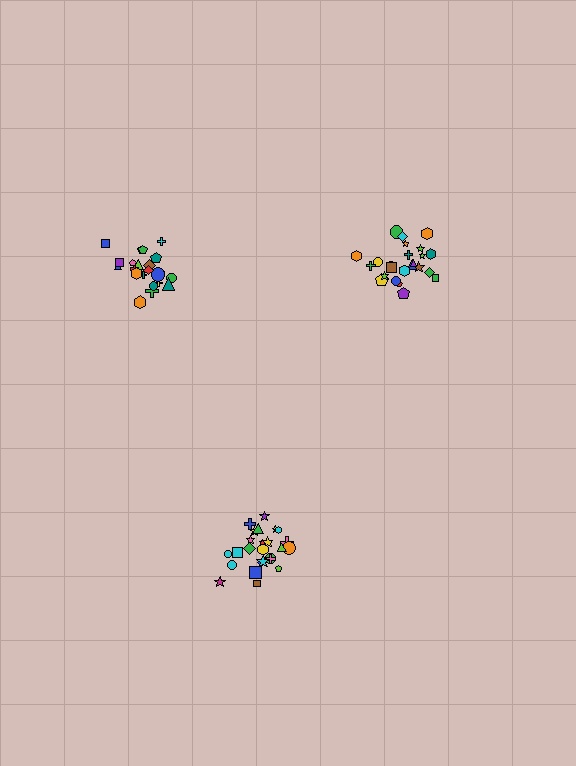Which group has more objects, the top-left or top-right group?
The top-right group.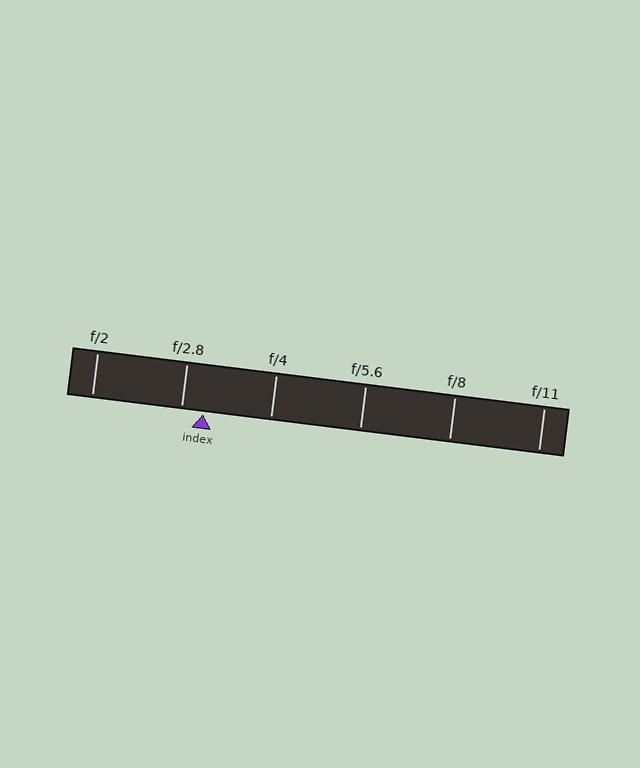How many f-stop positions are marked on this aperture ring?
There are 6 f-stop positions marked.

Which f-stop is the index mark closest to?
The index mark is closest to f/2.8.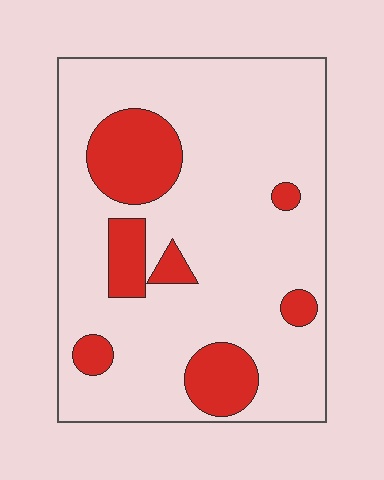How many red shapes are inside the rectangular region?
7.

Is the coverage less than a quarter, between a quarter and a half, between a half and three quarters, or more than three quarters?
Less than a quarter.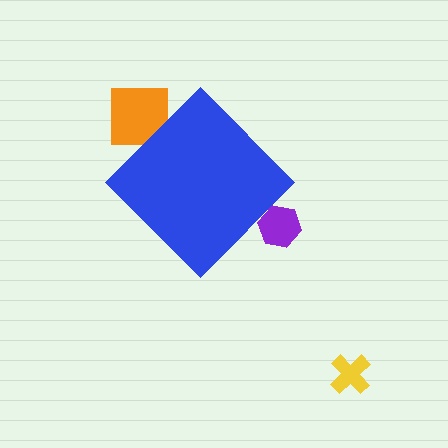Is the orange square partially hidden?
Yes, the orange square is partially hidden behind the blue diamond.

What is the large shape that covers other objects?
A blue diamond.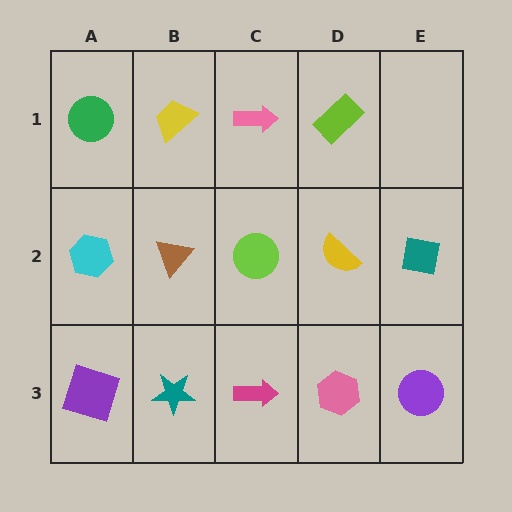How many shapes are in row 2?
5 shapes.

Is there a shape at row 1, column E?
No, that cell is empty.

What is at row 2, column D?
A yellow semicircle.